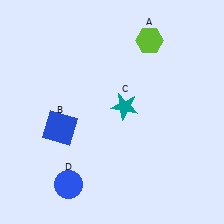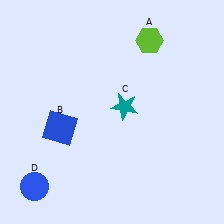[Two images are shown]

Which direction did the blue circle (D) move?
The blue circle (D) moved left.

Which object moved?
The blue circle (D) moved left.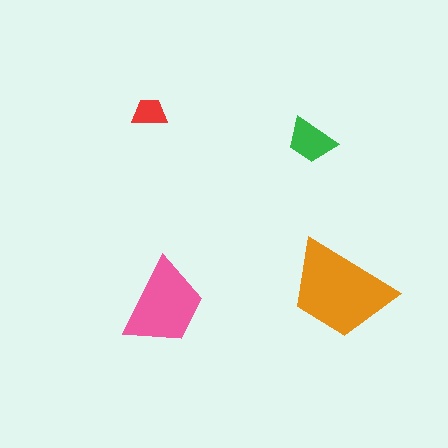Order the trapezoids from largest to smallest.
the orange one, the pink one, the green one, the red one.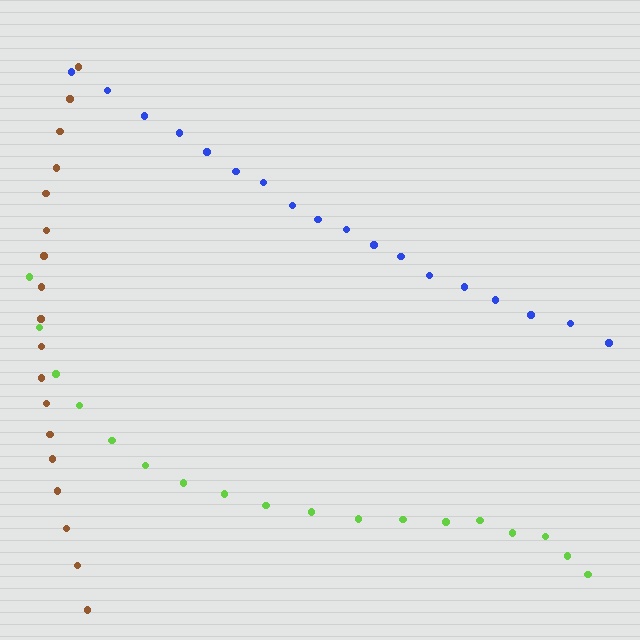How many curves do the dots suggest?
There are 3 distinct paths.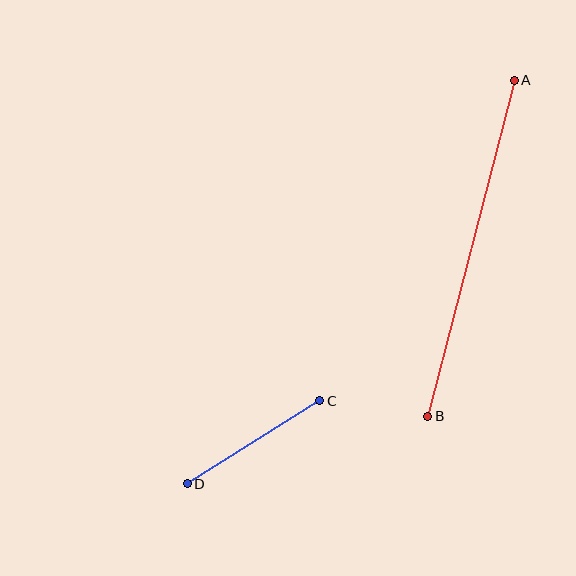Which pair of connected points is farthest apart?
Points A and B are farthest apart.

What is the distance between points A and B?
The distance is approximately 347 pixels.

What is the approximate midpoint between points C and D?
The midpoint is at approximately (254, 442) pixels.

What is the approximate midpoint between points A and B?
The midpoint is at approximately (471, 248) pixels.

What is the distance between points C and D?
The distance is approximately 156 pixels.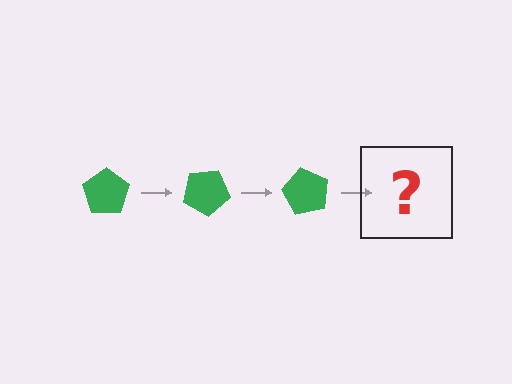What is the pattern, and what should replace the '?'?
The pattern is that the pentagon rotates 30 degrees each step. The '?' should be a green pentagon rotated 90 degrees.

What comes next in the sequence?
The next element should be a green pentagon rotated 90 degrees.